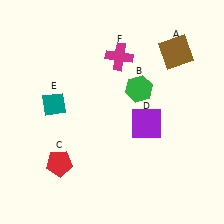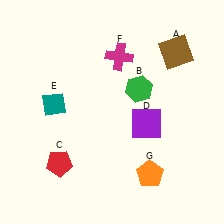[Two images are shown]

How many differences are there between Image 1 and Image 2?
There is 1 difference between the two images.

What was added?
An orange pentagon (G) was added in Image 2.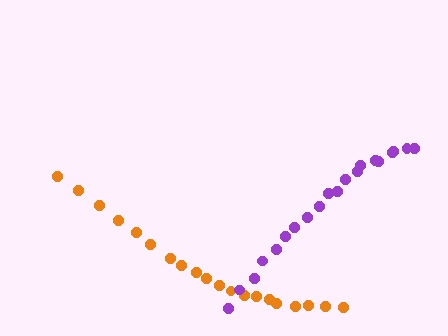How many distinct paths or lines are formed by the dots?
There are 2 distinct paths.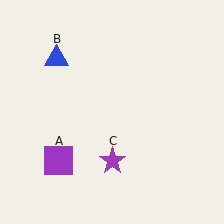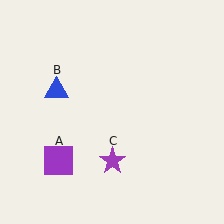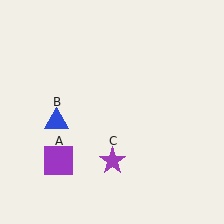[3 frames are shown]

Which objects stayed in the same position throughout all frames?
Purple square (object A) and purple star (object C) remained stationary.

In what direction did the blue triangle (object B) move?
The blue triangle (object B) moved down.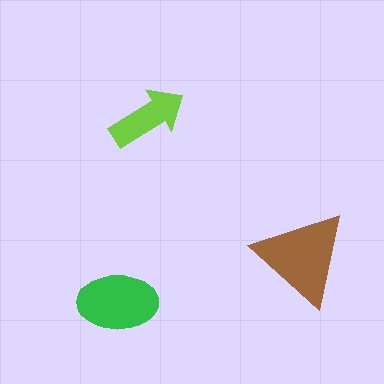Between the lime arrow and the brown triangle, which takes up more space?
The brown triangle.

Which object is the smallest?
The lime arrow.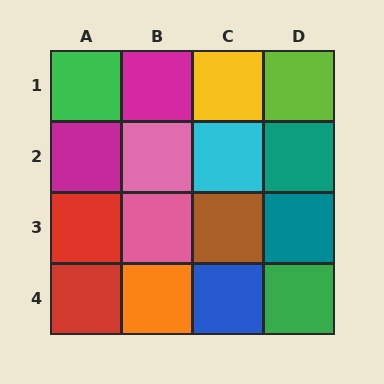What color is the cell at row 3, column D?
Teal.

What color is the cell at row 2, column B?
Pink.